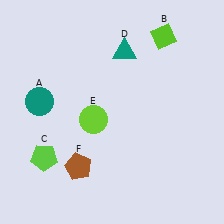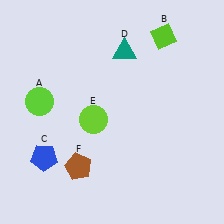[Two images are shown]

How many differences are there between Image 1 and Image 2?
There are 2 differences between the two images.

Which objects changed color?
A changed from teal to lime. C changed from lime to blue.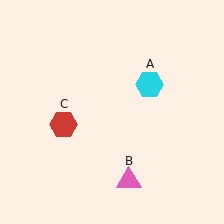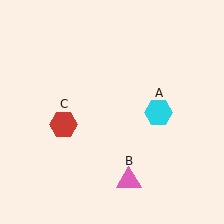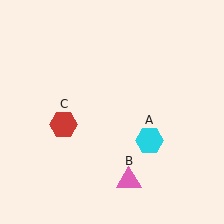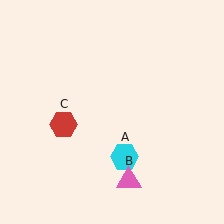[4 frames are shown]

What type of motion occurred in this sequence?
The cyan hexagon (object A) rotated clockwise around the center of the scene.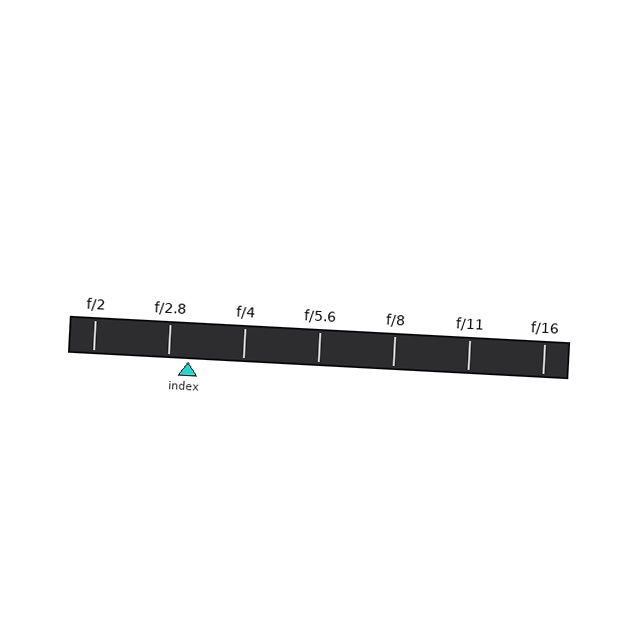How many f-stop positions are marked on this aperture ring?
There are 7 f-stop positions marked.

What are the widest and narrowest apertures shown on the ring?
The widest aperture shown is f/2 and the narrowest is f/16.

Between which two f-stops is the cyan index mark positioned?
The index mark is between f/2.8 and f/4.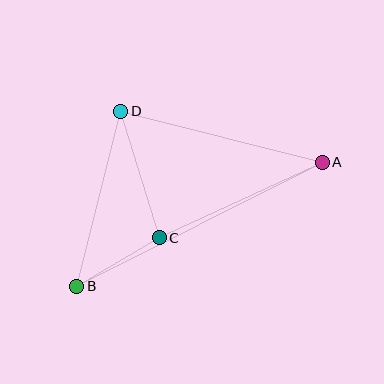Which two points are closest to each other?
Points B and C are closest to each other.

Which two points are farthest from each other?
Points A and B are farthest from each other.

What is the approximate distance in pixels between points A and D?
The distance between A and D is approximately 208 pixels.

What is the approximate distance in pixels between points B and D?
The distance between B and D is approximately 180 pixels.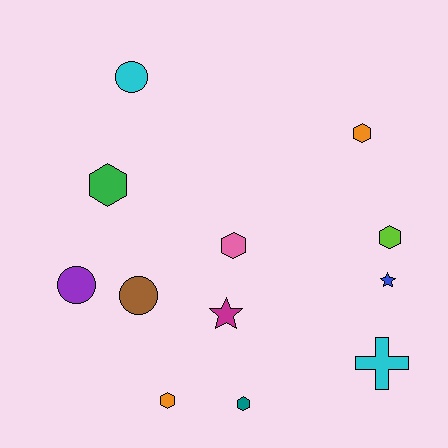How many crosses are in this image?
There is 1 cross.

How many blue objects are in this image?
There is 1 blue object.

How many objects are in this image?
There are 12 objects.